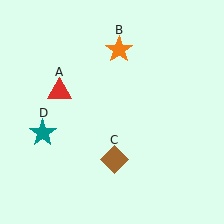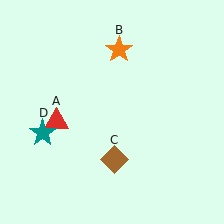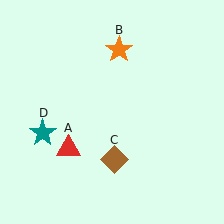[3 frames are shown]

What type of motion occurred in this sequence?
The red triangle (object A) rotated counterclockwise around the center of the scene.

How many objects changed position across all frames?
1 object changed position: red triangle (object A).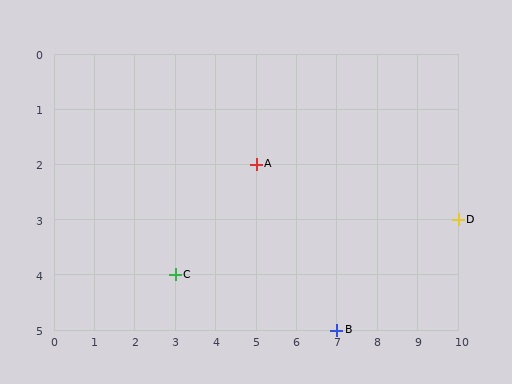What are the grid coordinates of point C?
Point C is at grid coordinates (3, 4).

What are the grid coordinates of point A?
Point A is at grid coordinates (5, 2).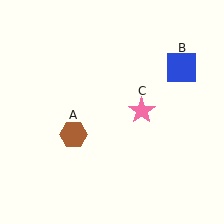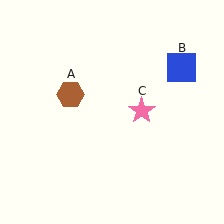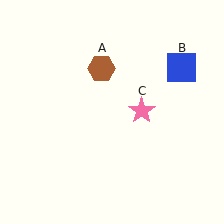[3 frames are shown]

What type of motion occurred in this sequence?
The brown hexagon (object A) rotated clockwise around the center of the scene.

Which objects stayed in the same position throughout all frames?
Blue square (object B) and pink star (object C) remained stationary.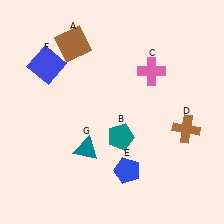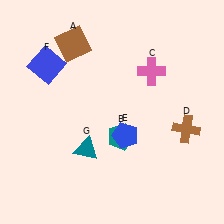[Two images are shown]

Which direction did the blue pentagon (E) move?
The blue pentagon (E) moved up.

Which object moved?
The blue pentagon (E) moved up.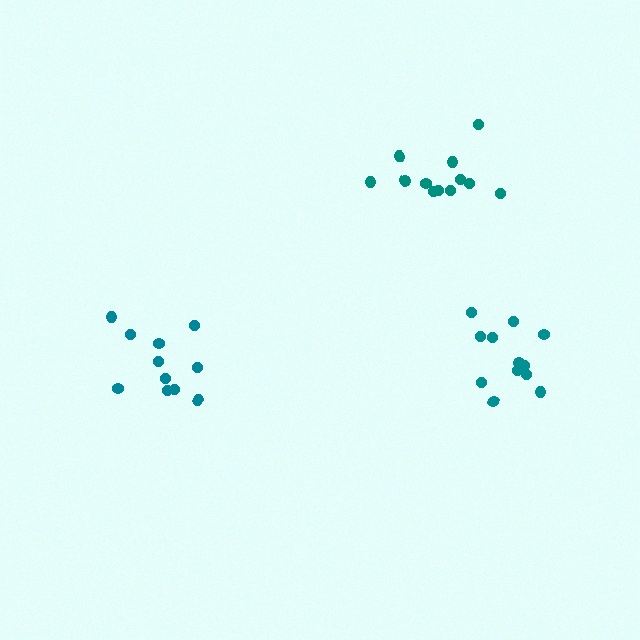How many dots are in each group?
Group 1: 12 dots, Group 2: 11 dots, Group 3: 12 dots (35 total).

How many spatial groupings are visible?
There are 3 spatial groupings.